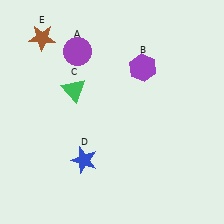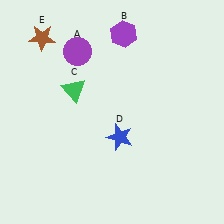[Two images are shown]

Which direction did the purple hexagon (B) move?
The purple hexagon (B) moved up.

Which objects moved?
The objects that moved are: the purple hexagon (B), the blue star (D).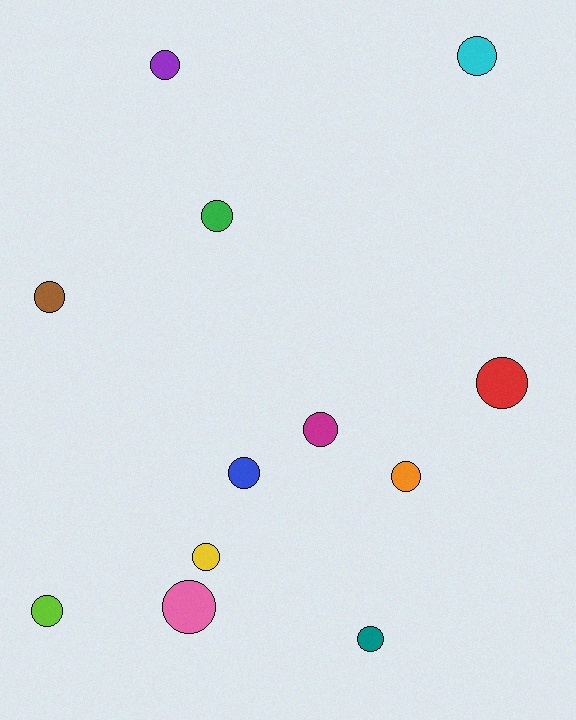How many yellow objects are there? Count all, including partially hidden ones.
There is 1 yellow object.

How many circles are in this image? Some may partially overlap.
There are 12 circles.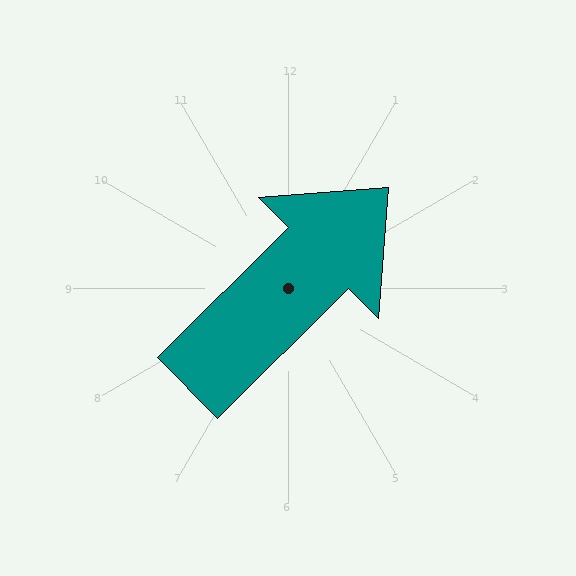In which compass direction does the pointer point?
Northeast.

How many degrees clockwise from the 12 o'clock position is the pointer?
Approximately 45 degrees.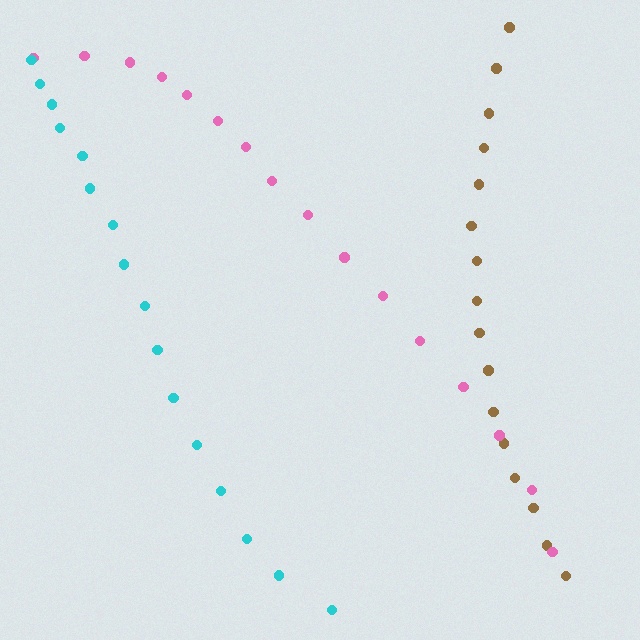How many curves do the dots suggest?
There are 3 distinct paths.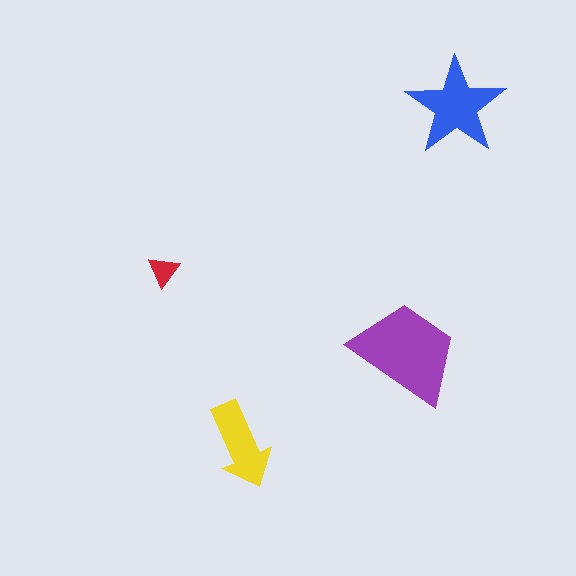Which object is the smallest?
The red triangle.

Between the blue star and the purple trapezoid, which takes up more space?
The purple trapezoid.